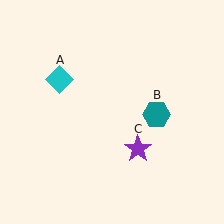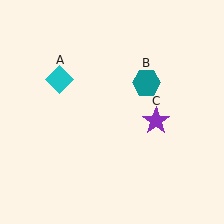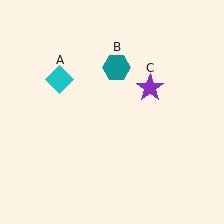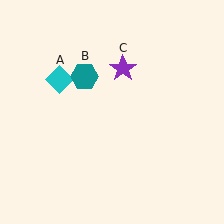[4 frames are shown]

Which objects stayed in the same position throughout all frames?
Cyan diamond (object A) remained stationary.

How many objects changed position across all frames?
2 objects changed position: teal hexagon (object B), purple star (object C).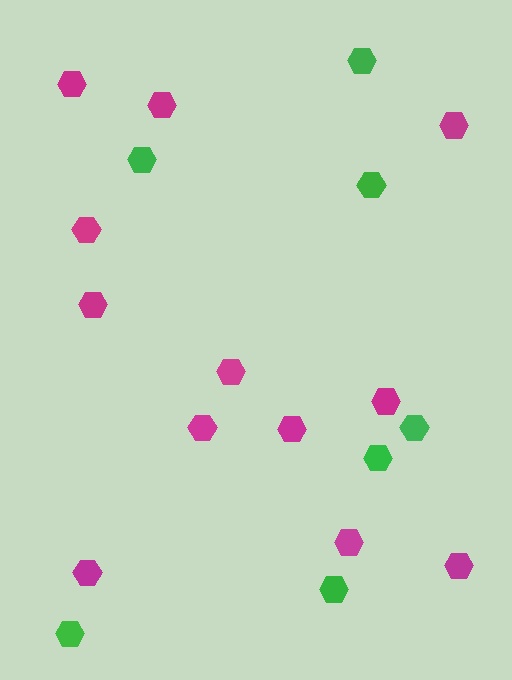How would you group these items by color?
There are 2 groups: one group of magenta hexagons (12) and one group of green hexagons (7).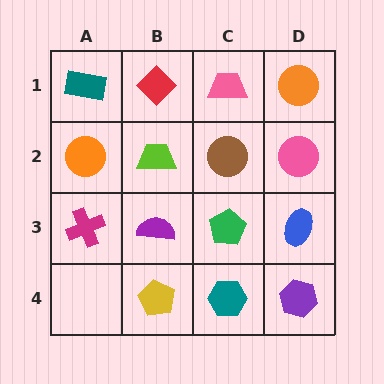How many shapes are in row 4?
3 shapes.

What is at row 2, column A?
An orange circle.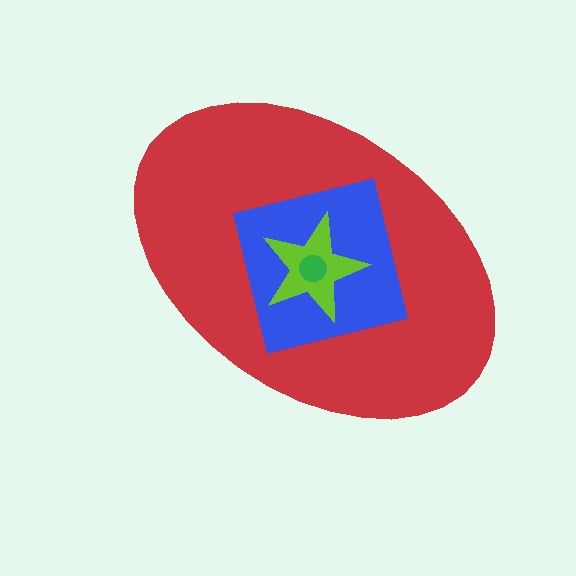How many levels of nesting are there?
4.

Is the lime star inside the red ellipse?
Yes.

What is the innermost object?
The green circle.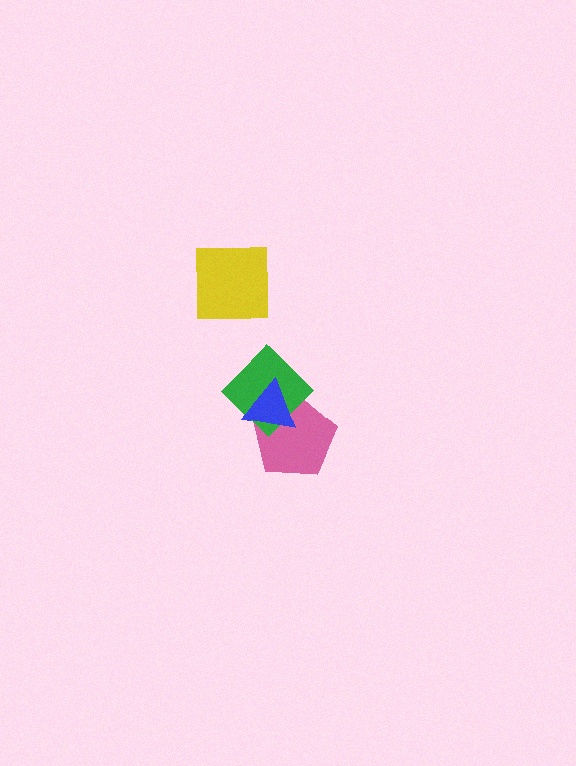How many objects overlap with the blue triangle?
2 objects overlap with the blue triangle.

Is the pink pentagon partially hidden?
Yes, it is partially covered by another shape.